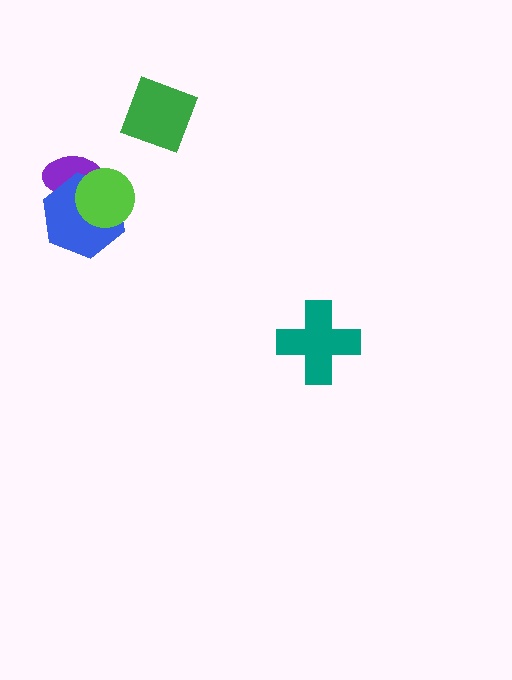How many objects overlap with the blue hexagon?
2 objects overlap with the blue hexagon.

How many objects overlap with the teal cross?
0 objects overlap with the teal cross.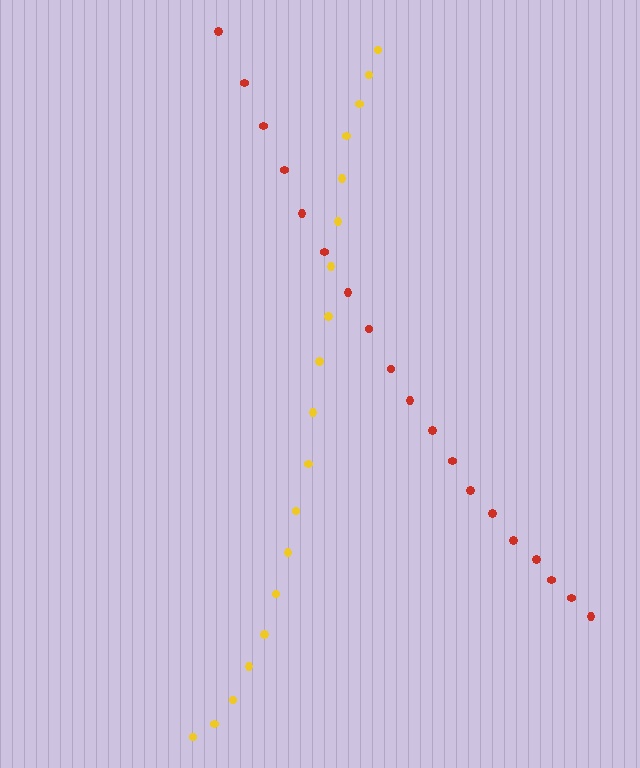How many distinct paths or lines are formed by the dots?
There are 2 distinct paths.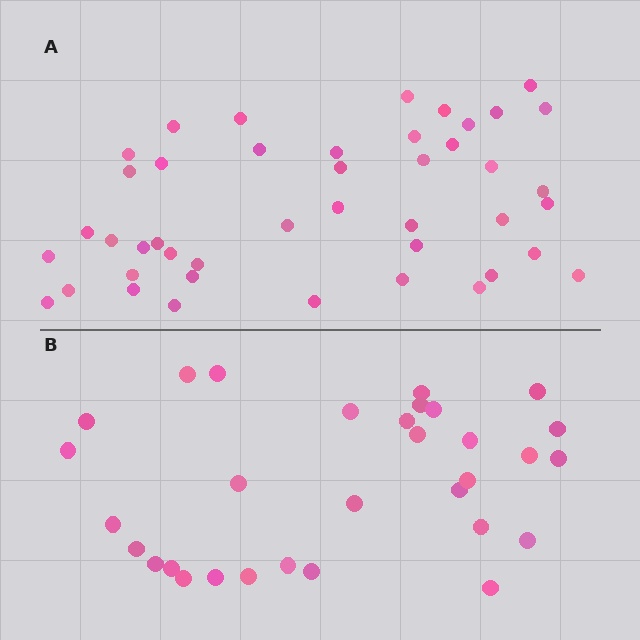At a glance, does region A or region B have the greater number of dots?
Region A (the top region) has more dots.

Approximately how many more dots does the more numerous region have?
Region A has approximately 15 more dots than region B.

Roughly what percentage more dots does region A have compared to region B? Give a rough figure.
About 40% more.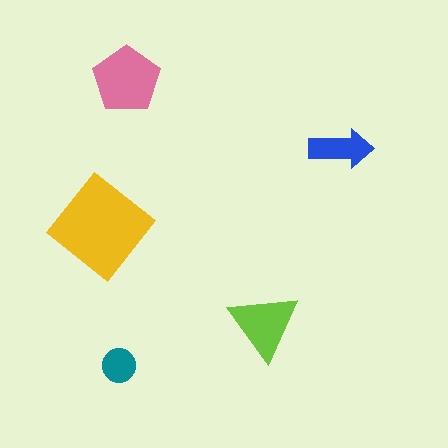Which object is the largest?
The yellow diamond.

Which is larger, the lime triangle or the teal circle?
The lime triangle.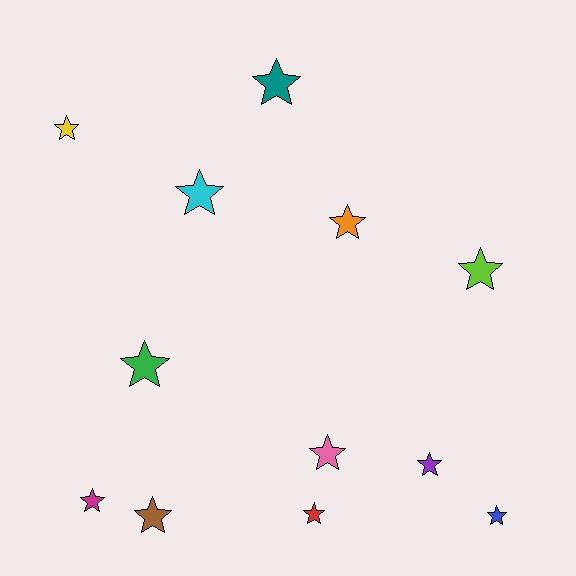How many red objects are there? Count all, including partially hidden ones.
There is 1 red object.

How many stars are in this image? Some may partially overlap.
There are 12 stars.